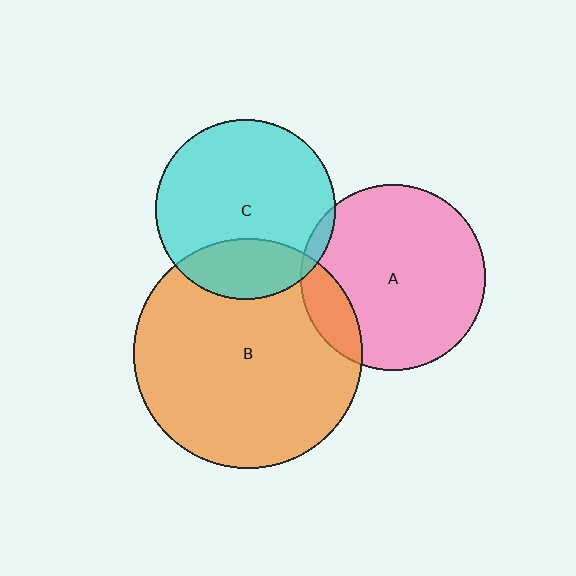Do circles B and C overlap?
Yes.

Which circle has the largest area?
Circle B (orange).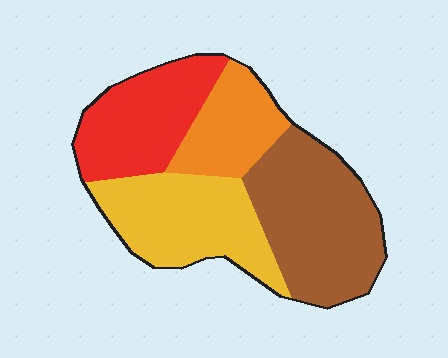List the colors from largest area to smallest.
From largest to smallest: brown, yellow, red, orange.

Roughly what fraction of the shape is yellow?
Yellow takes up between a sixth and a third of the shape.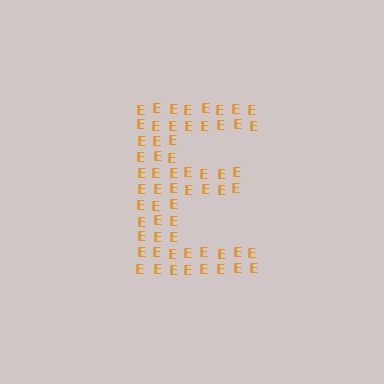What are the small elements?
The small elements are letter E's.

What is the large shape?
The large shape is the letter E.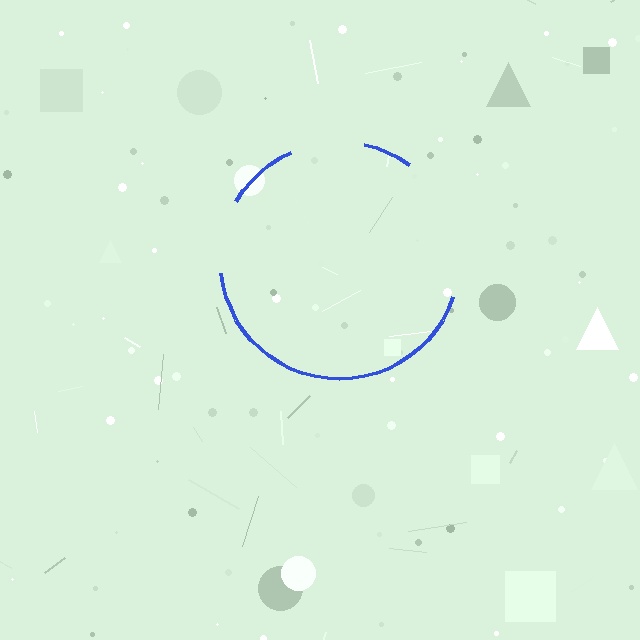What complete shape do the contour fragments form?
The contour fragments form a circle.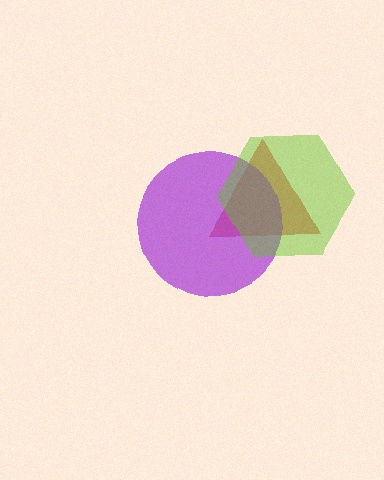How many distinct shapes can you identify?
There are 3 distinct shapes: a red triangle, a purple circle, a lime hexagon.